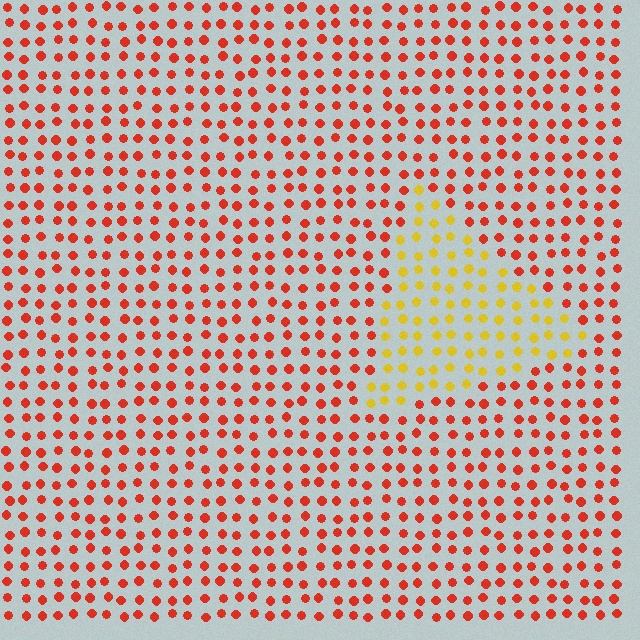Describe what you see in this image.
The image is filled with small red elements in a uniform arrangement. A triangle-shaped region is visible where the elements are tinted to a slightly different hue, forming a subtle color boundary.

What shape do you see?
I see a triangle.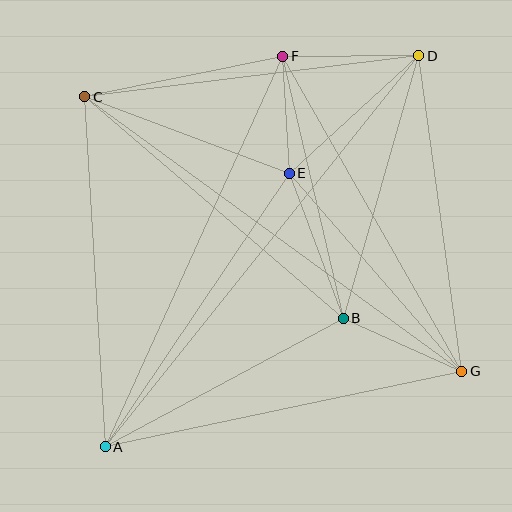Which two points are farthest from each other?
Points A and D are farthest from each other.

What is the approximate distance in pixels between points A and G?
The distance between A and G is approximately 365 pixels.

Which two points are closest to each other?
Points E and F are closest to each other.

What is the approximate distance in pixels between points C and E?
The distance between C and E is approximately 218 pixels.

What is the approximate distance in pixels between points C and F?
The distance between C and F is approximately 202 pixels.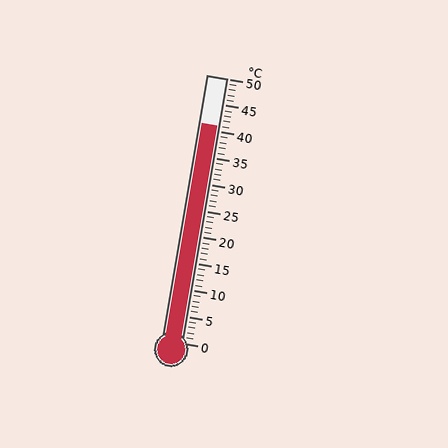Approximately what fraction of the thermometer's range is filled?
The thermometer is filled to approximately 80% of its range.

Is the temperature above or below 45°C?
The temperature is below 45°C.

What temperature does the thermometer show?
The thermometer shows approximately 41°C.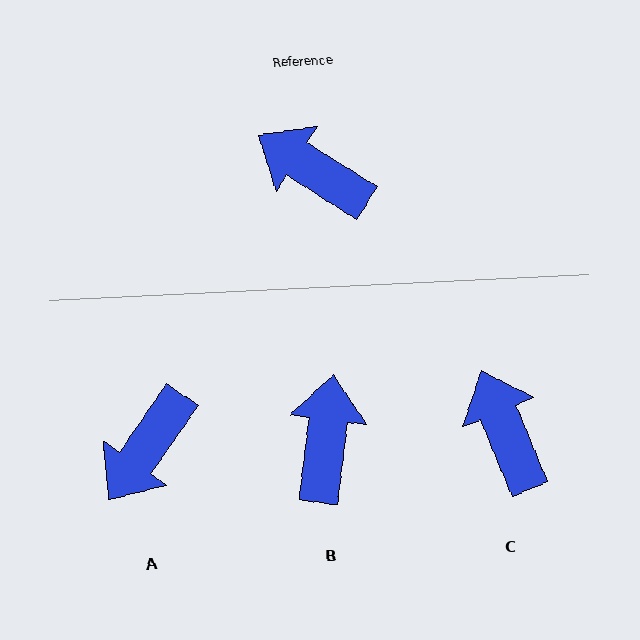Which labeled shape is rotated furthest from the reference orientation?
A, about 87 degrees away.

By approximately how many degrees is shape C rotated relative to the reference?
Approximately 36 degrees clockwise.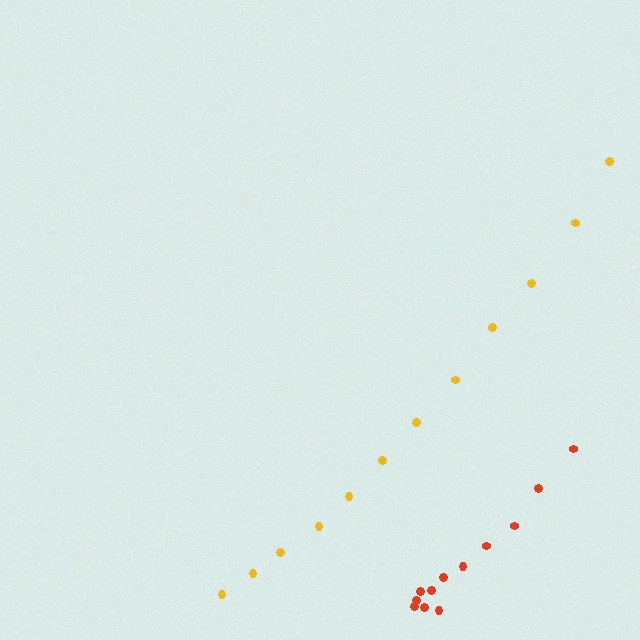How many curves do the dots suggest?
There are 2 distinct paths.